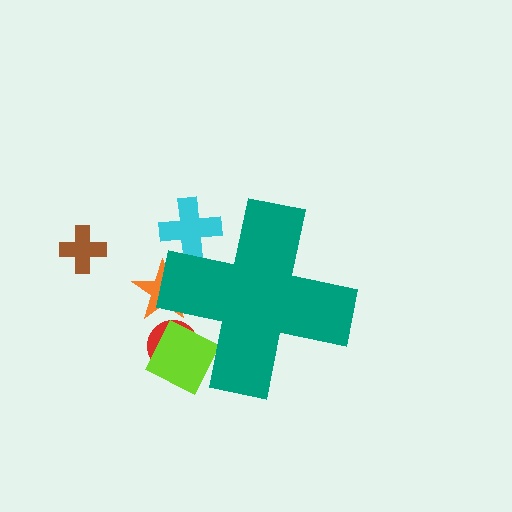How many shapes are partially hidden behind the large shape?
4 shapes are partially hidden.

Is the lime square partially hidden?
Yes, the lime square is partially hidden behind the teal cross.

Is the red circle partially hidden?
Yes, the red circle is partially hidden behind the teal cross.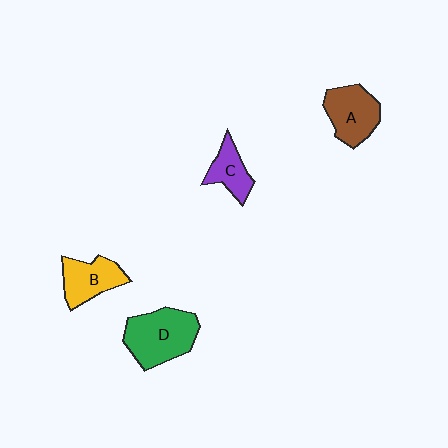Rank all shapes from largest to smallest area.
From largest to smallest: D (green), A (brown), B (yellow), C (purple).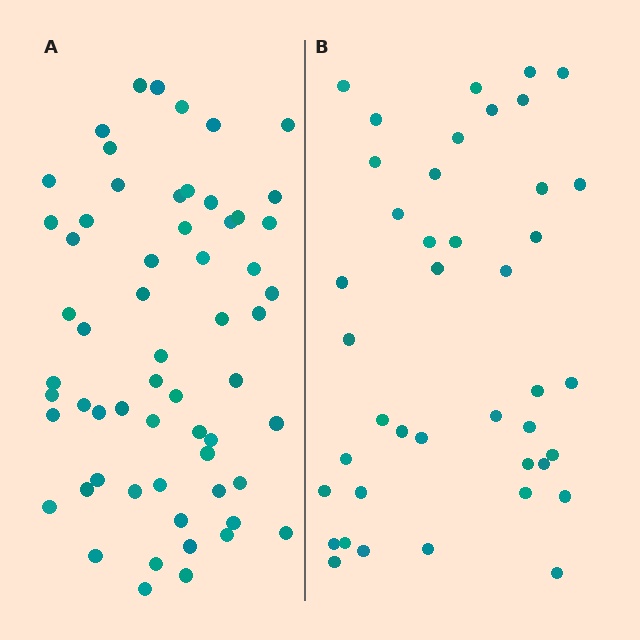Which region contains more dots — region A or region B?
Region A (the left region) has more dots.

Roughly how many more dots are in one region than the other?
Region A has approximately 20 more dots than region B.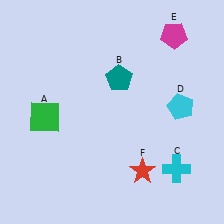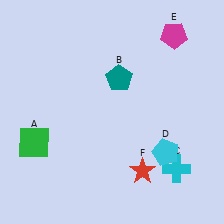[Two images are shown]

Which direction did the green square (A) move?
The green square (A) moved down.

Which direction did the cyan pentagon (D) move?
The cyan pentagon (D) moved down.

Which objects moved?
The objects that moved are: the green square (A), the cyan pentagon (D).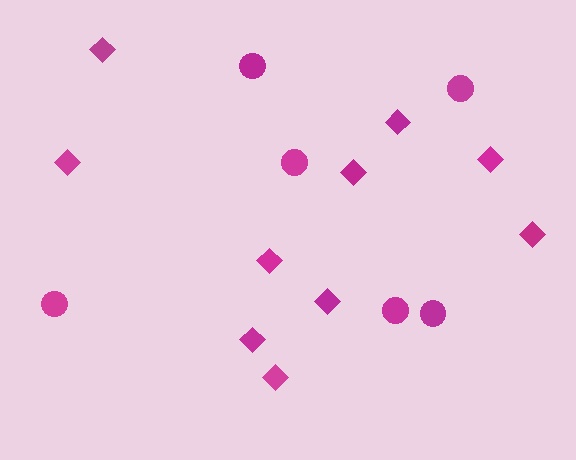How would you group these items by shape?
There are 2 groups: one group of diamonds (10) and one group of circles (6).